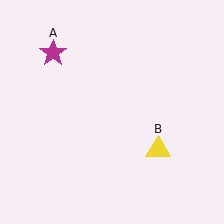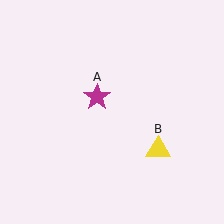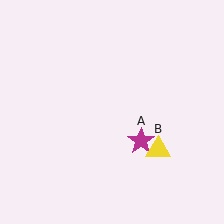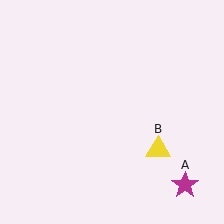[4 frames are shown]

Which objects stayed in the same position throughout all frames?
Yellow triangle (object B) remained stationary.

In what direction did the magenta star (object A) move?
The magenta star (object A) moved down and to the right.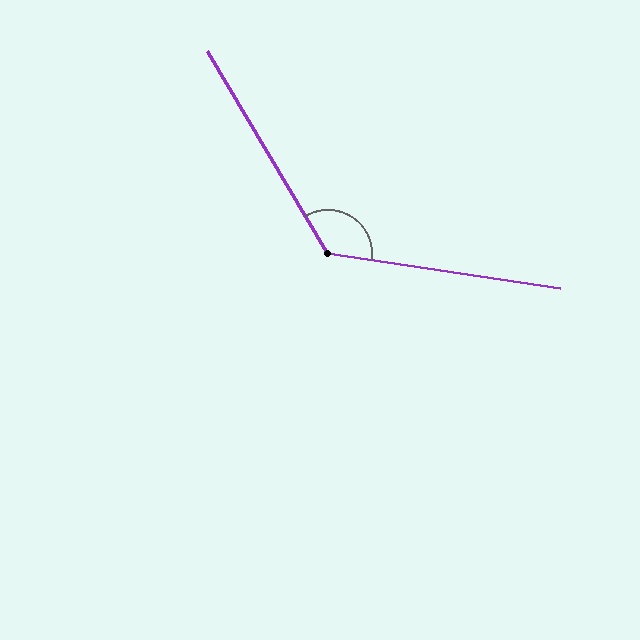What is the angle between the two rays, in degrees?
Approximately 129 degrees.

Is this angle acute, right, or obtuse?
It is obtuse.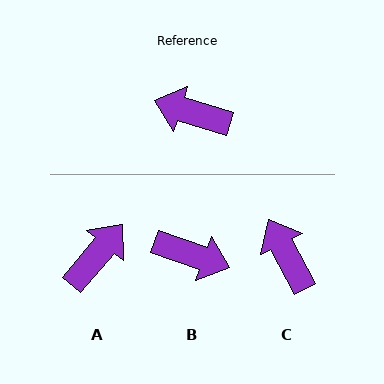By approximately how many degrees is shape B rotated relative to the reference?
Approximately 178 degrees counter-clockwise.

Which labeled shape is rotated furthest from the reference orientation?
B, about 178 degrees away.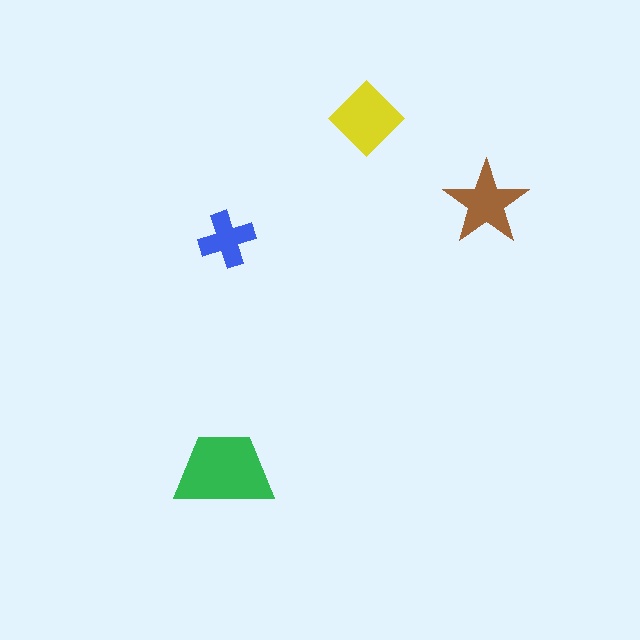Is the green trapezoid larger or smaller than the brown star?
Larger.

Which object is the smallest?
The blue cross.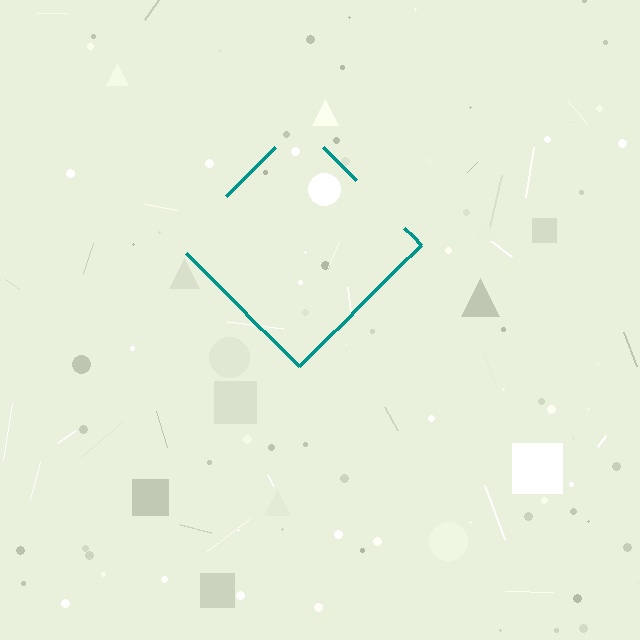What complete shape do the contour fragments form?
The contour fragments form a diamond.